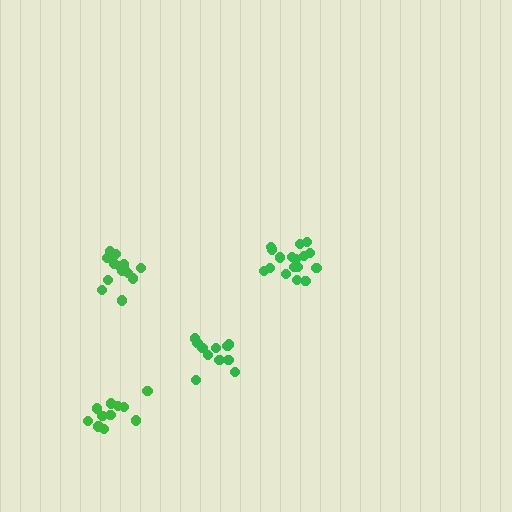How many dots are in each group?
Group 1: 12 dots, Group 2: 17 dots, Group 3: 11 dots, Group 4: 15 dots (55 total).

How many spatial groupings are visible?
There are 4 spatial groupings.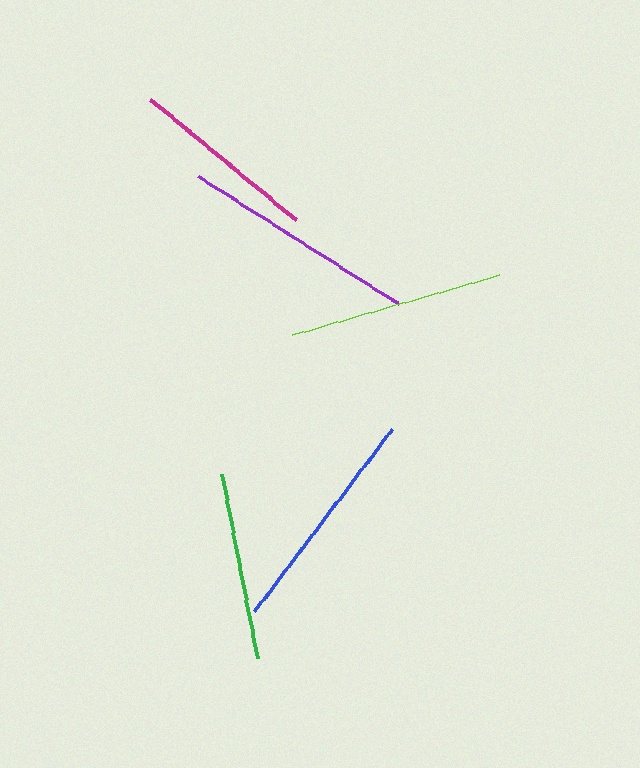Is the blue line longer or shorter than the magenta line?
The blue line is longer than the magenta line.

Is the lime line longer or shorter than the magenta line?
The lime line is longer than the magenta line.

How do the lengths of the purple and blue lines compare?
The purple and blue lines are approximately the same length.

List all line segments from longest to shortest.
From longest to shortest: purple, blue, lime, magenta, green.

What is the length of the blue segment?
The blue segment is approximately 228 pixels long.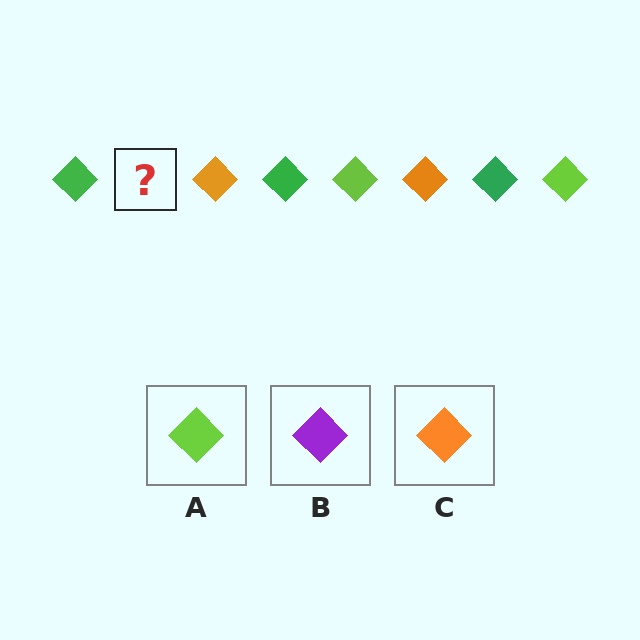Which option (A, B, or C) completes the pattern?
A.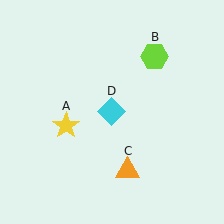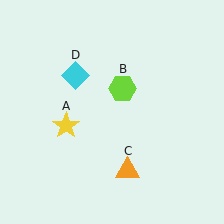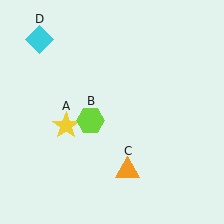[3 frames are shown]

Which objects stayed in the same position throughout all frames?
Yellow star (object A) and orange triangle (object C) remained stationary.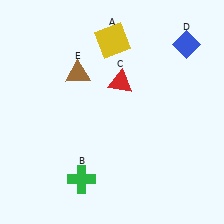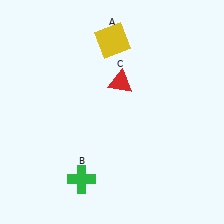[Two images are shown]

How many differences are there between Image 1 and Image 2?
There are 2 differences between the two images.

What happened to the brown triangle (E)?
The brown triangle (E) was removed in Image 2. It was in the top-left area of Image 1.